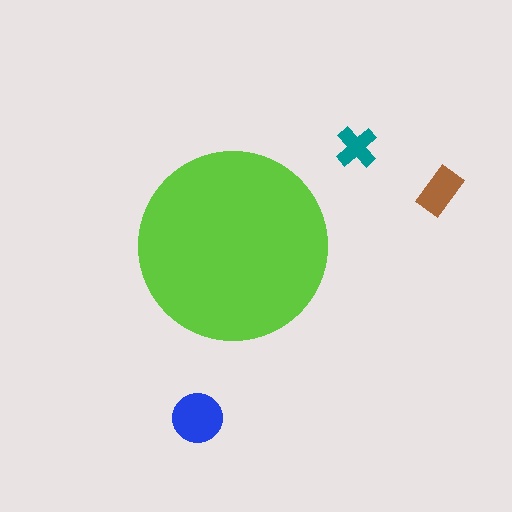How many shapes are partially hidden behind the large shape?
0 shapes are partially hidden.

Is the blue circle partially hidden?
No, the blue circle is fully visible.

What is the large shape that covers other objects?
A lime circle.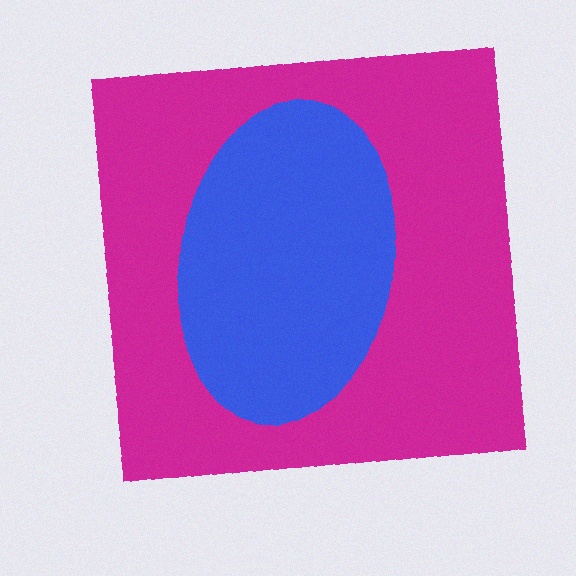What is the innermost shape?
The blue ellipse.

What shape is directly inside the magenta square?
The blue ellipse.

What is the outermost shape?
The magenta square.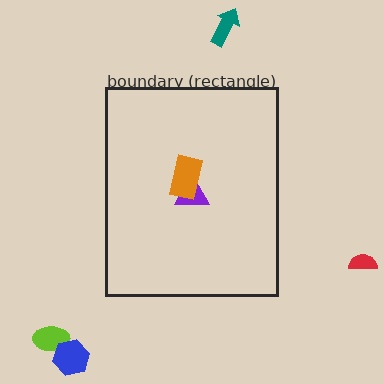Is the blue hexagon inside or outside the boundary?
Outside.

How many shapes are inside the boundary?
2 inside, 4 outside.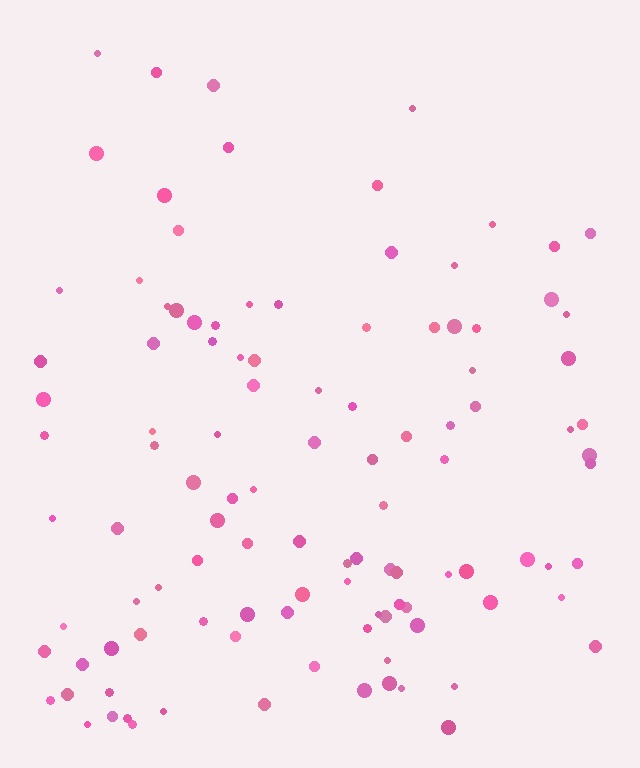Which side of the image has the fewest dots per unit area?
The top.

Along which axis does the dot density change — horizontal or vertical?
Vertical.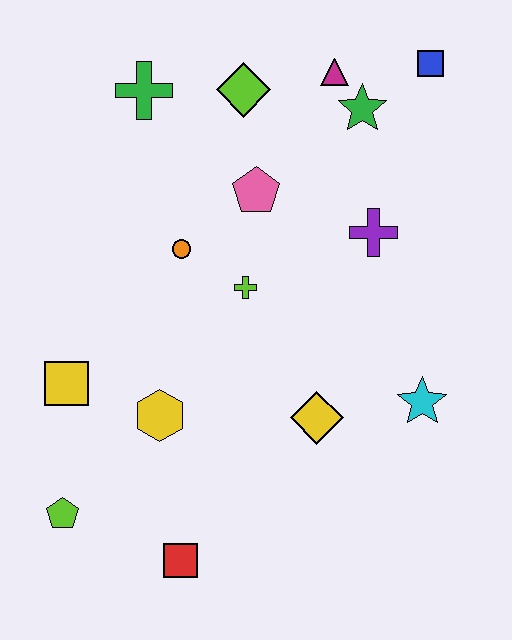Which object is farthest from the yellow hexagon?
The blue square is farthest from the yellow hexagon.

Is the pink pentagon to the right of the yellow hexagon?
Yes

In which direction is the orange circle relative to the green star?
The orange circle is to the left of the green star.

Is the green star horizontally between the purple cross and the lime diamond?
Yes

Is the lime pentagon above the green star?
No